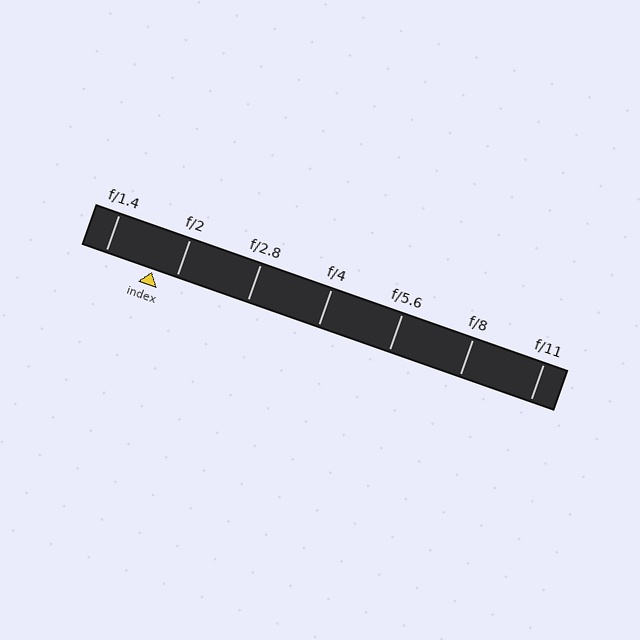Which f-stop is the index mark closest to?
The index mark is closest to f/2.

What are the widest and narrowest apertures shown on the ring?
The widest aperture shown is f/1.4 and the narrowest is f/11.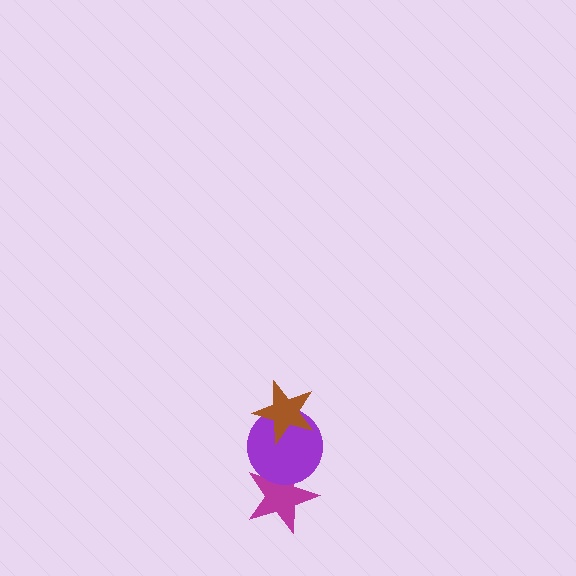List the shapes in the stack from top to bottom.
From top to bottom: the brown star, the purple circle, the magenta star.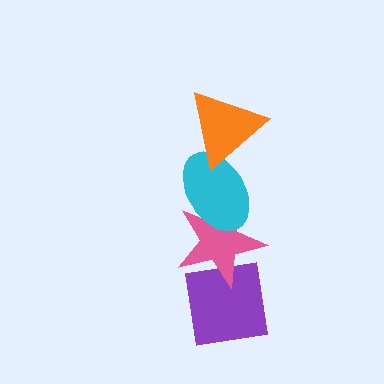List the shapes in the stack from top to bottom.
From top to bottom: the orange triangle, the cyan ellipse, the pink star, the purple square.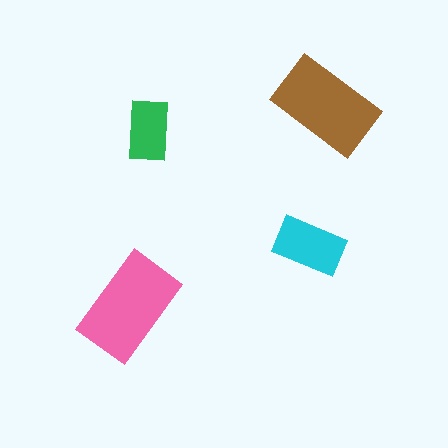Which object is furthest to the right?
The brown rectangle is rightmost.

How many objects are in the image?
There are 4 objects in the image.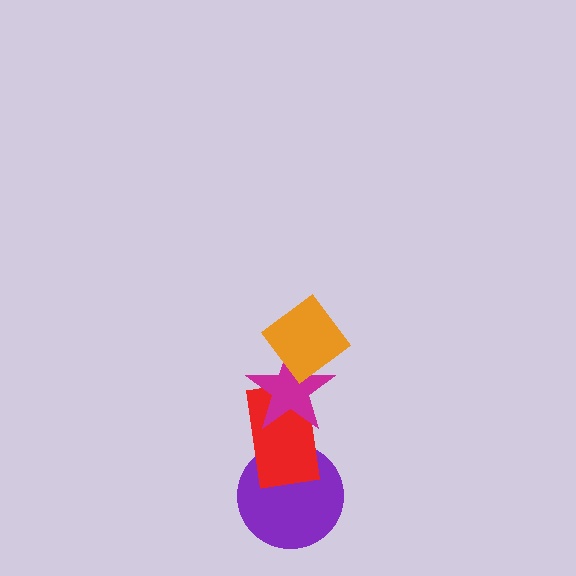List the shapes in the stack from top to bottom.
From top to bottom: the orange diamond, the magenta star, the red rectangle, the purple circle.